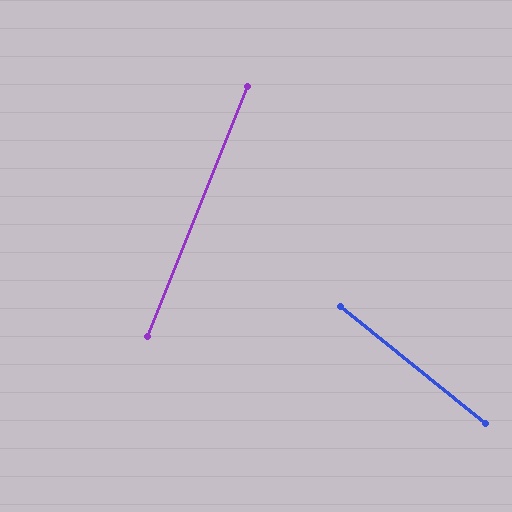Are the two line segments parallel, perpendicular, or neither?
Neither parallel nor perpendicular — they differ by about 73°.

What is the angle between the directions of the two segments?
Approximately 73 degrees.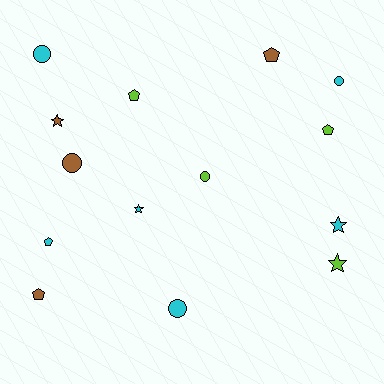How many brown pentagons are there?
There are 2 brown pentagons.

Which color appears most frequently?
Cyan, with 6 objects.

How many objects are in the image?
There are 14 objects.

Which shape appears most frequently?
Pentagon, with 5 objects.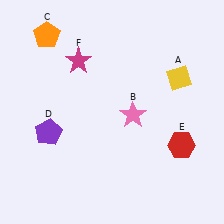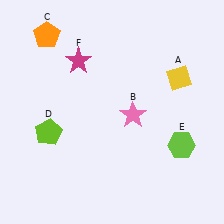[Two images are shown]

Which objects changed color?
D changed from purple to lime. E changed from red to lime.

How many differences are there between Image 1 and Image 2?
There are 2 differences between the two images.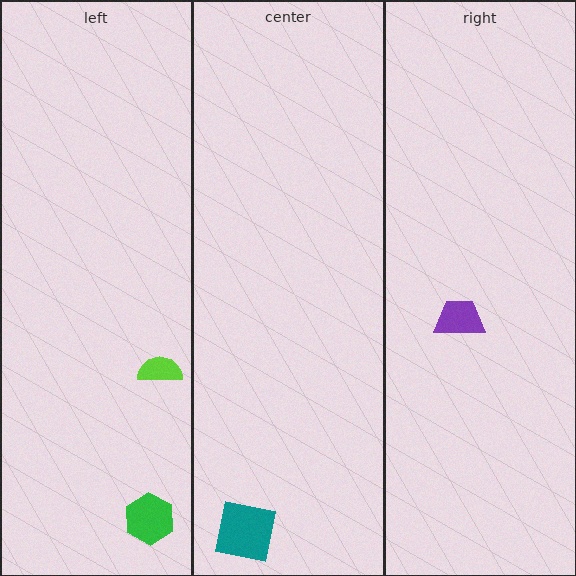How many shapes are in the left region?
2.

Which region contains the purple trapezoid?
The right region.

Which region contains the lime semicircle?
The left region.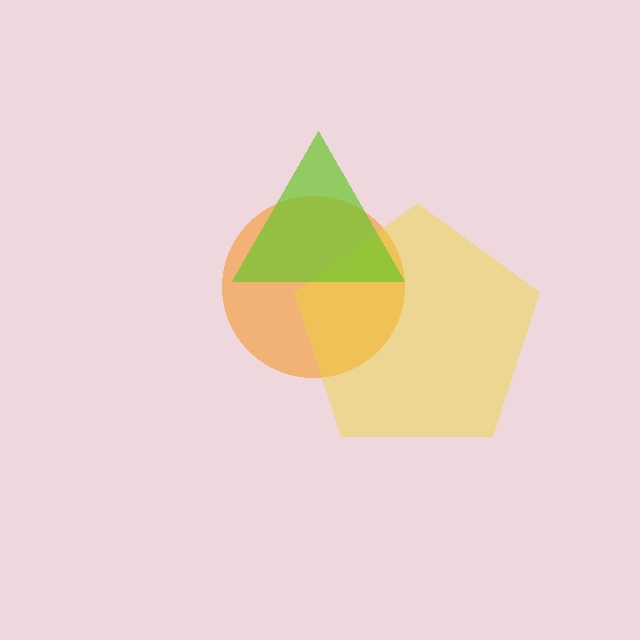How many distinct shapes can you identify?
There are 3 distinct shapes: an orange circle, a yellow pentagon, a lime triangle.